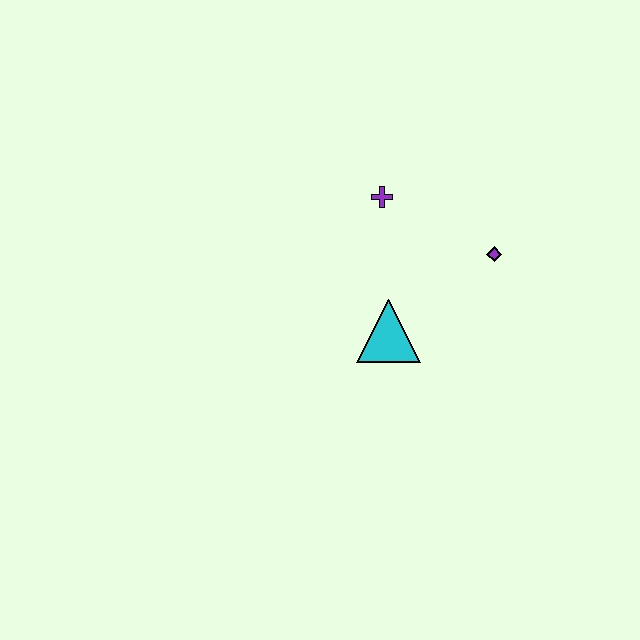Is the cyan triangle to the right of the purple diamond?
No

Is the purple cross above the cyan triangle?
Yes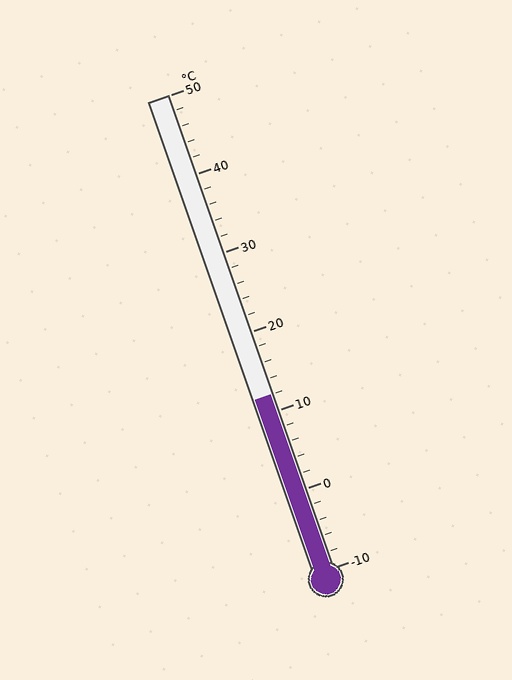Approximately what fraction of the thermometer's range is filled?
The thermometer is filled to approximately 35% of its range.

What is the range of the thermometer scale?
The thermometer scale ranges from -10°C to 50°C.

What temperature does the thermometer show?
The thermometer shows approximately 12°C.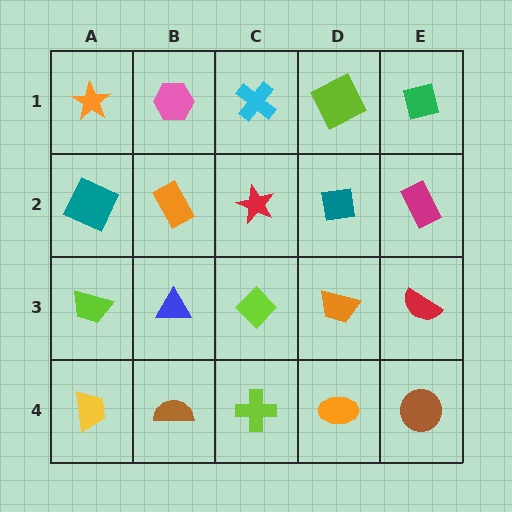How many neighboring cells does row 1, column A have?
2.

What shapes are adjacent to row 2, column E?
A green square (row 1, column E), a red semicircle (row 3, column E), a teal square (row 2, column D).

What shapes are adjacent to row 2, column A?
An orange star (row 1, column A), a lime trapezoid (row 3, column A), an orange rectangle (row 2, column B).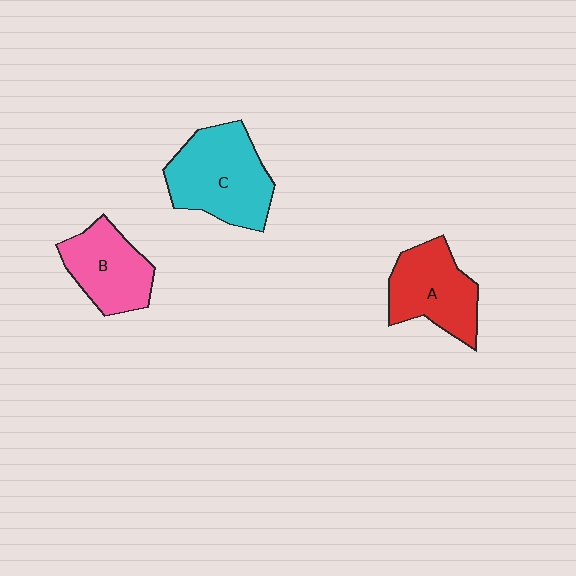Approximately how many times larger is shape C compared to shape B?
Approximately 1.4 times.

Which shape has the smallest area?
Shape B (pink).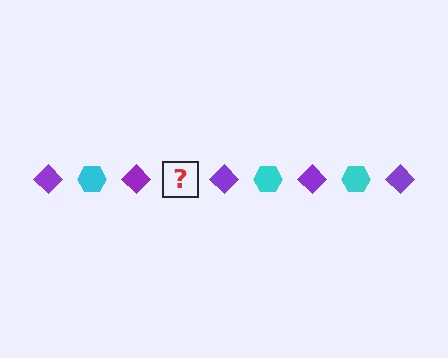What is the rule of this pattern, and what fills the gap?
The rule is that the pattern alternates between purple diamond and cyan hexagon. The gap should be filled with a cyan hexagon.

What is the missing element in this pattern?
The missing element is a cyan hexagon.